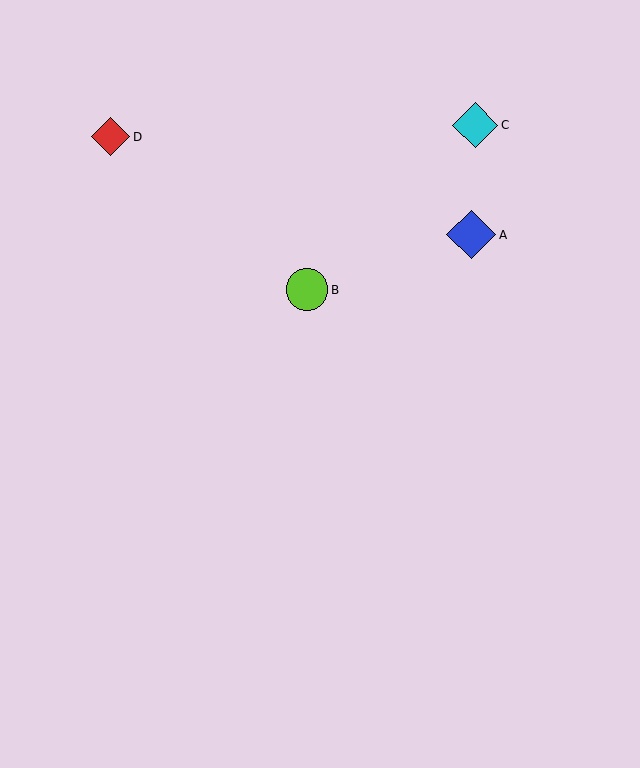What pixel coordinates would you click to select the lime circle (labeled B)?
Click at (307, 290) to select the lime circle B.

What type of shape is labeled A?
Shape A is a blue diamond.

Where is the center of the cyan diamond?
The center of the cyan diamond is at (475, 125).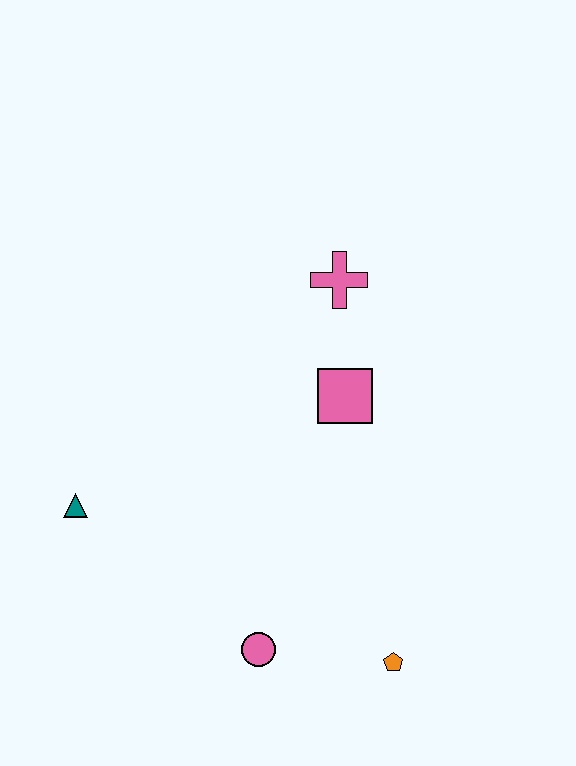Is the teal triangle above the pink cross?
No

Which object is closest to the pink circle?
The orange pentagon is closest to the pink circle.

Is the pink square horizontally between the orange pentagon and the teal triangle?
Yes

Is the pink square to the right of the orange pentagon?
No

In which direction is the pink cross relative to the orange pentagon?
The pink cross is above the orange pentagon.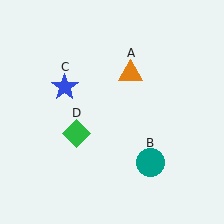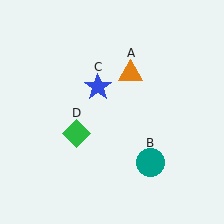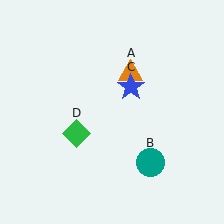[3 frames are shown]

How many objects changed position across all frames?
1 object changed position: blue star (object C).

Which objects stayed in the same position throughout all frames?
Orange triangle (object A) and teal circle (object B) and green diamond (object D) remained stationary.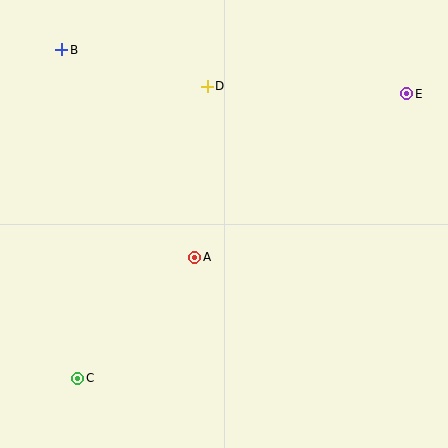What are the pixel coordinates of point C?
Point C is at (78, 378).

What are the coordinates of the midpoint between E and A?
The midpoint between E and A is at (301, 175).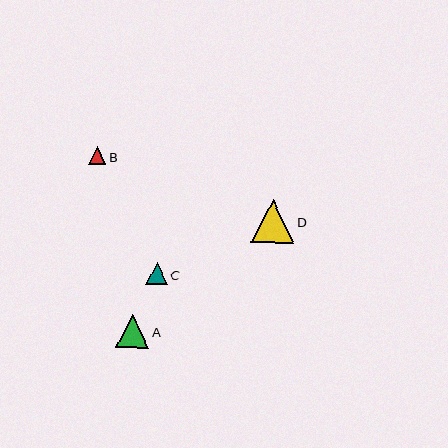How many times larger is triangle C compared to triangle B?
Triangle C is approximately 1.3 times the size of triangle B.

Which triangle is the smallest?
Triangle B is the smallest with a size of approximately 18 pixels.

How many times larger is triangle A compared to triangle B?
Triangle A is approximately 1.9 times the size of triangle B.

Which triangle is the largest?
Triangle D is the largest with a size of approximately 43 pixels.